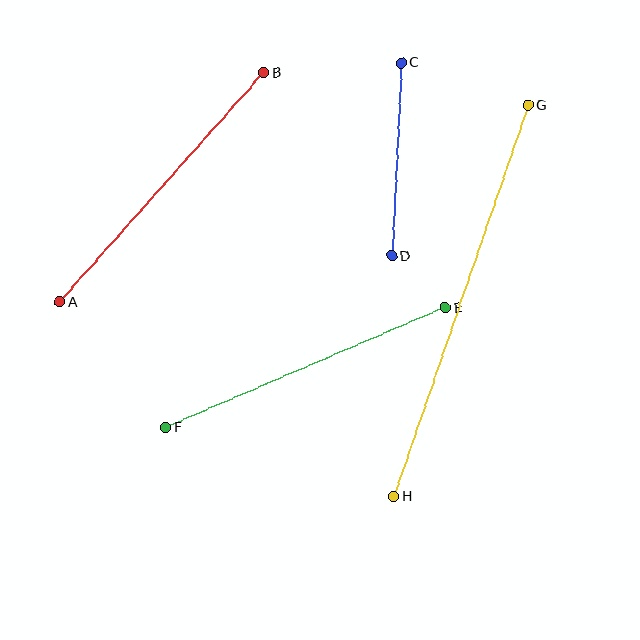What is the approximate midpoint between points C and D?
The midpoint is at approximately (396, 159) pixels.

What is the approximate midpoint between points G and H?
The midpoint is at approximately (461, 301) pixels.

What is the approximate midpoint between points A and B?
The midpoint is at approximately (162, 187) pixels.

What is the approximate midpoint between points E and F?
The midpoint is at approximately (306, 368) pixels.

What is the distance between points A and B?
The distance is approximately 307 pixels.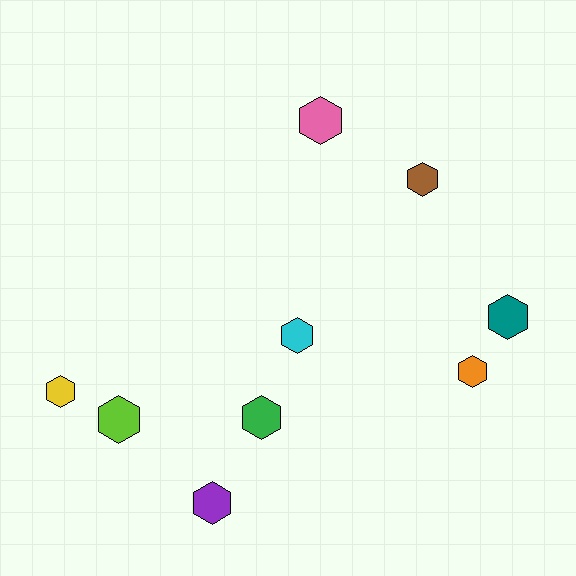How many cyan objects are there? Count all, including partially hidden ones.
There is 1 cyan object.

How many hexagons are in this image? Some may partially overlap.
There are 9 hexagons.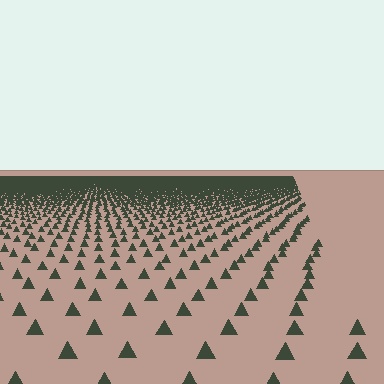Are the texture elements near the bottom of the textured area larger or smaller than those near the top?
Larger. Near the bottom, elements are closer to the viewer and appear at a bigger on-screen size.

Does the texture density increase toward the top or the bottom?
Density increases toward the top.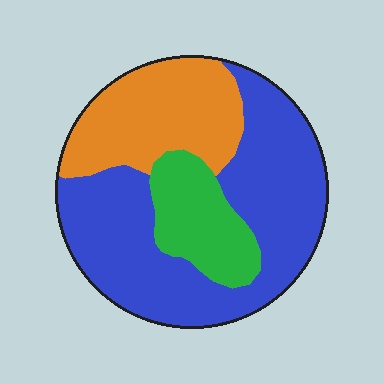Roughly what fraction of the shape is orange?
Orange takes up about one quarter (1/4) of the shape.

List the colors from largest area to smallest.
From largest to smallest: blue, orange, green.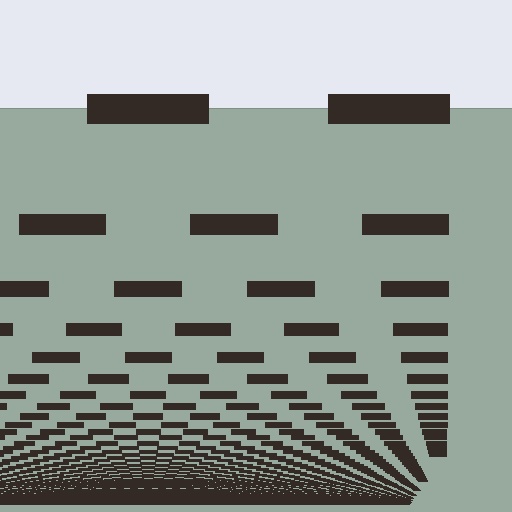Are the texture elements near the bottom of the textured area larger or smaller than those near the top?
Smaller. The gradient is inverted — elements near the bottom are smaller and denser.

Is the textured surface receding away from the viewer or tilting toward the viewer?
The surface appears to tilt toward the viewer. Texture elements get larger and sparser toward the top.